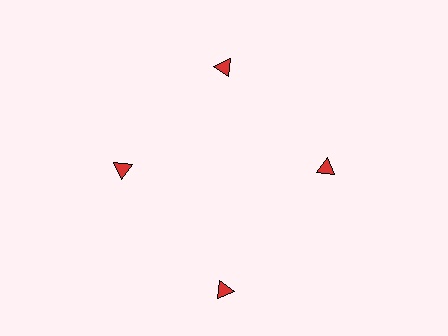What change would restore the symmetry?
The symmetry would be restored by moving it inward, back onto the ring so that all 4 triangles sit at equal angles and equal distance from the center.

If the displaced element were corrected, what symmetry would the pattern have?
It would have 4-fold rotational symmetry — the pattern would map onto itself every 90 degrees.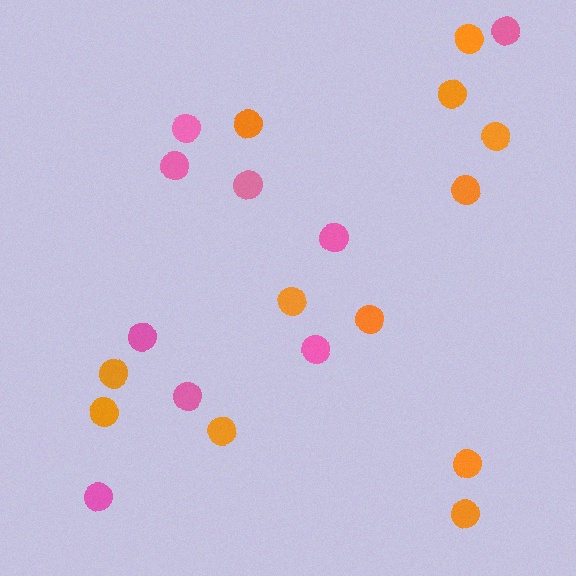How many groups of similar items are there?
There are 2 groups: one group of pink circles (9) and one group of orange circles (12).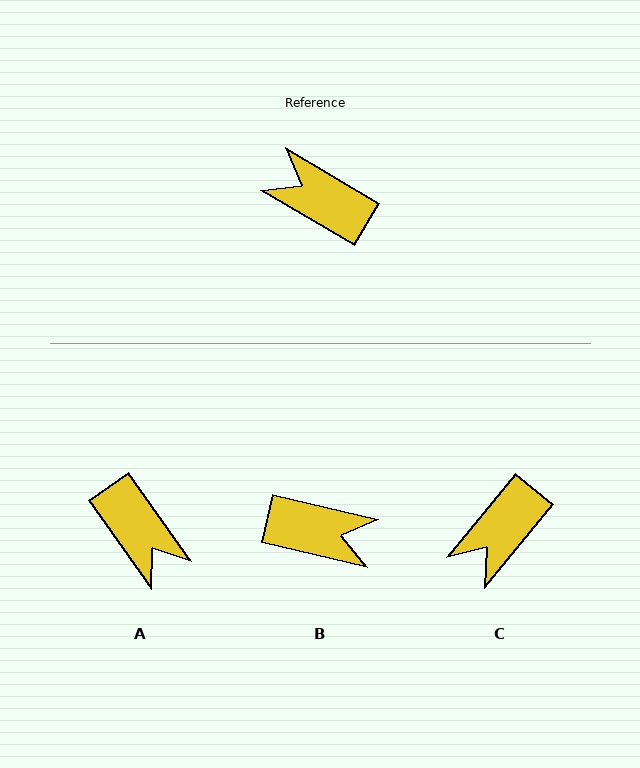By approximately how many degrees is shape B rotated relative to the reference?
Approximately 162 degrees clockwise.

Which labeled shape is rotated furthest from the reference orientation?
B, about 162 degrees away.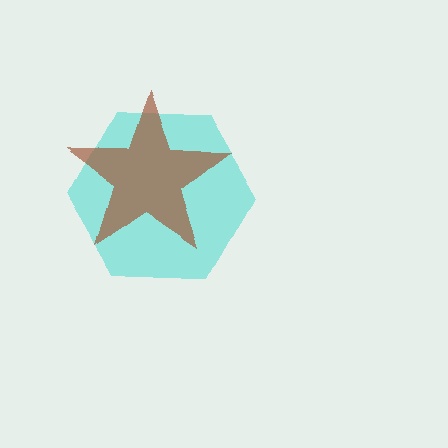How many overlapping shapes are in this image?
There are 2 overlapping shapes in the image.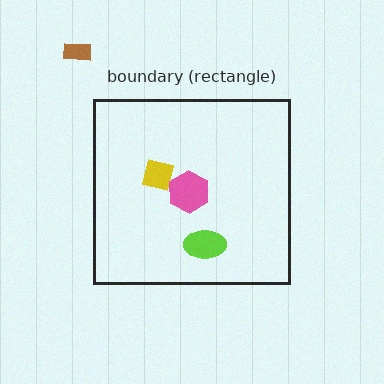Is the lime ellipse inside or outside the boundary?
Inside.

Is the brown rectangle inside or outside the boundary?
Outside.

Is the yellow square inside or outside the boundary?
Inside.